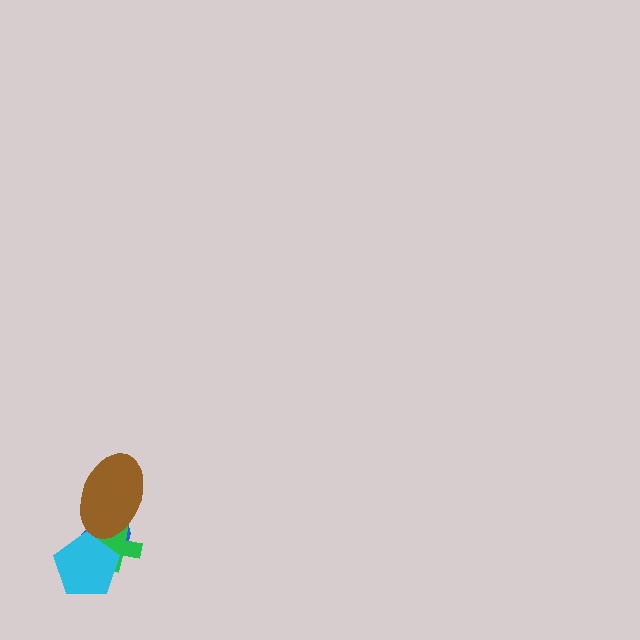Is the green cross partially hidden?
Yes, it is partially covered by another shape.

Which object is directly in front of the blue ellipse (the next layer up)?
The green cross is directly in front of the blue ellipse.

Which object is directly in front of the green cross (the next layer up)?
The brown ellipse is directly in front of the green cross.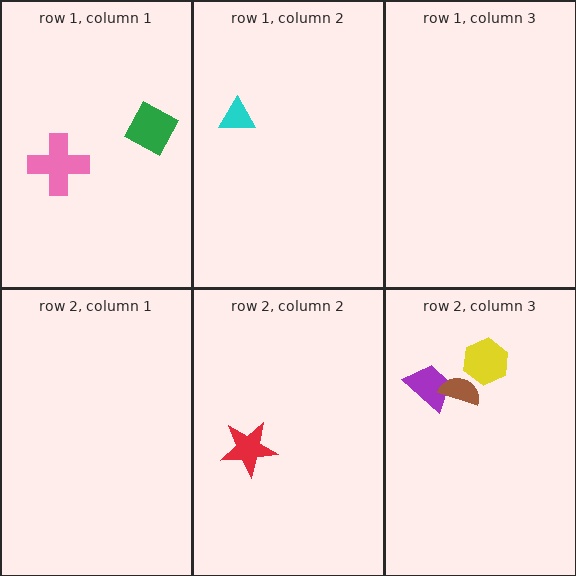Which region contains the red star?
The row 2, column 2 region.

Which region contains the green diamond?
The row 1, column 1 region.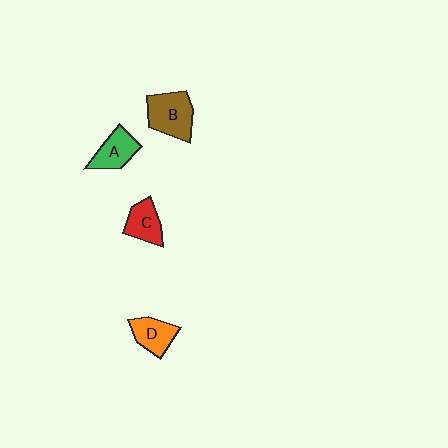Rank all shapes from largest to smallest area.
From largest to smallest: B (brown), A (green), D (orange), C (red).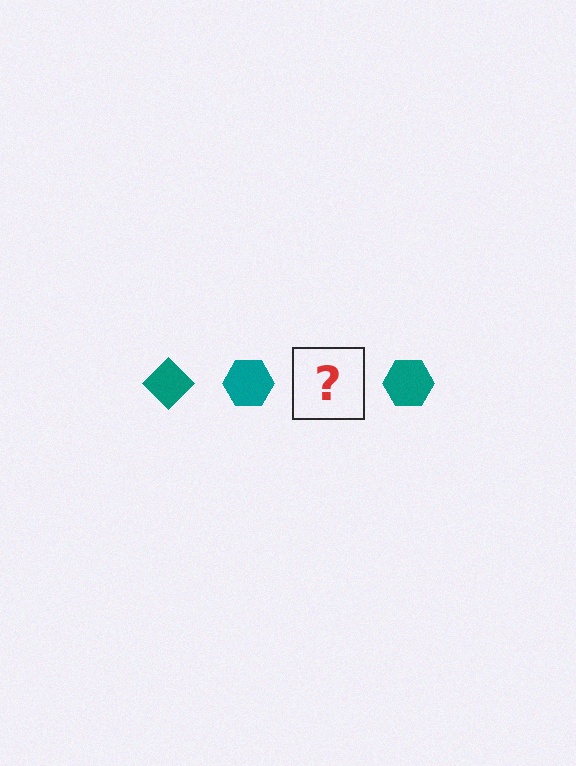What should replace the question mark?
The question mark should be replaced with a teal diamond.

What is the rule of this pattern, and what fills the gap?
The rule is that the pattern cycles through diamond, hexagon shapes in teal. The gap should be filled with a teal diamond.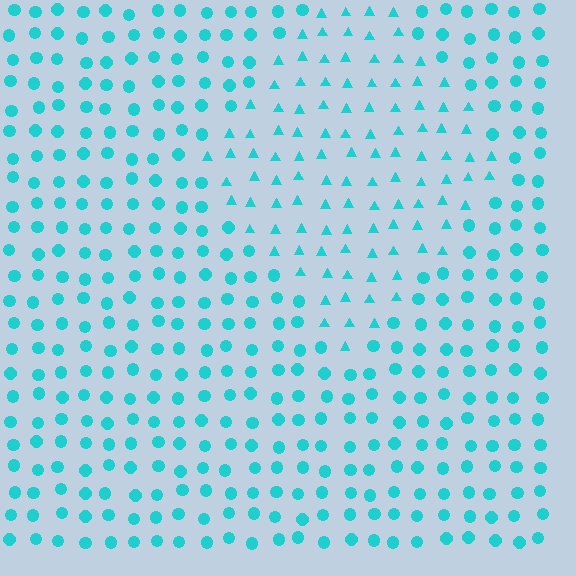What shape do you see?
I see a diamond.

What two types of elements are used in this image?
The image uses triangles inside the diamond region and circles outside it.